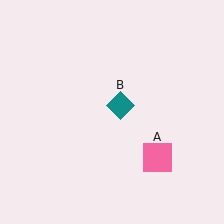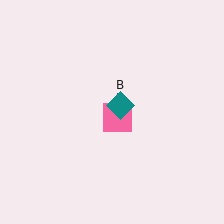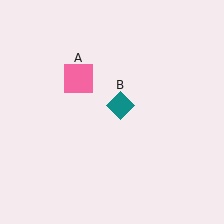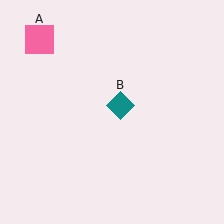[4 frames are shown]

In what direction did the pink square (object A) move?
The pink square (object A) moved up and to the left.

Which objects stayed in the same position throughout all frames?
Teal diamond (object B) remained stationary.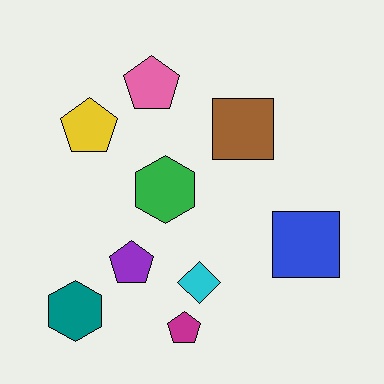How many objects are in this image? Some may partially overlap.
There are 9 objects.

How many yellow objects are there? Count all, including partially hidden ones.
There is 1 yellow object.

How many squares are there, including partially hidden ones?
There are 2 squares.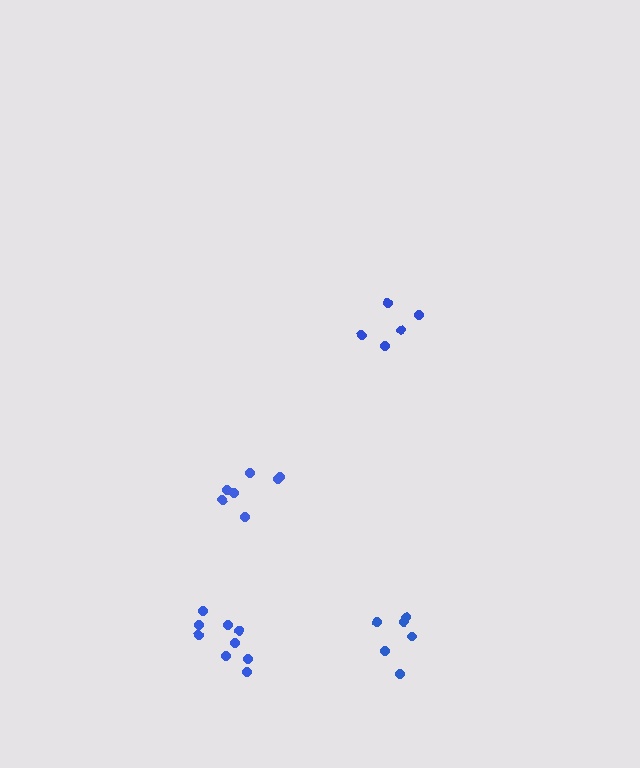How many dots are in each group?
Group 1: 6 dots, Group 2: 7 dots, Group 3: 5 dots, Group 4: 9 dots (27 total).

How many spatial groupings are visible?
There are 4 spatial groupings.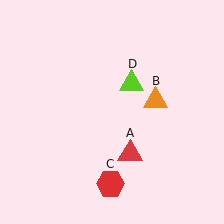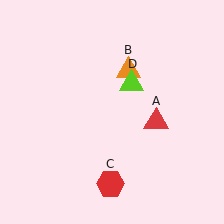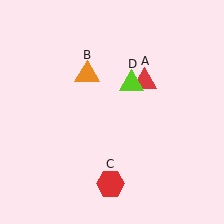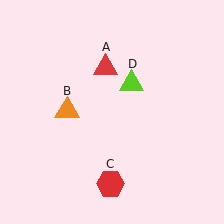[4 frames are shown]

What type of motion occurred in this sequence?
The red triangle (object A), orange triangle (object B) rotated counterclockwise around the center of the scene.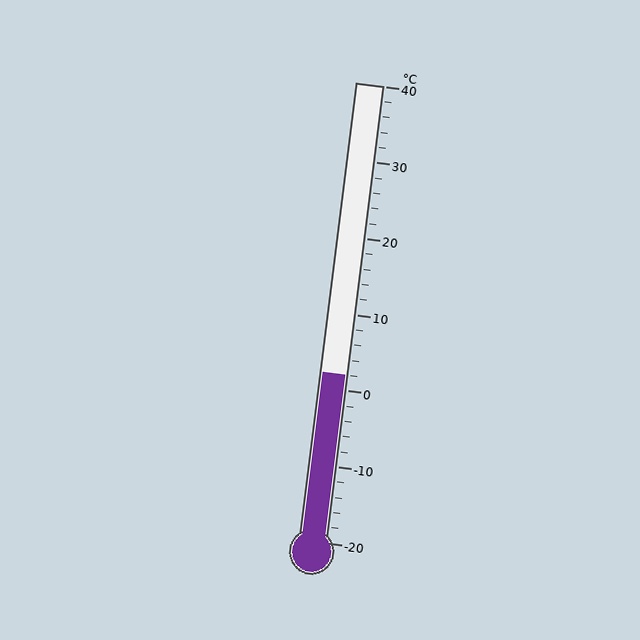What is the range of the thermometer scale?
The thermometer scale ranges from -20°C to 40°C.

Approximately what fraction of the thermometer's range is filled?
The thermometer is filled to approximately 35% of its range.